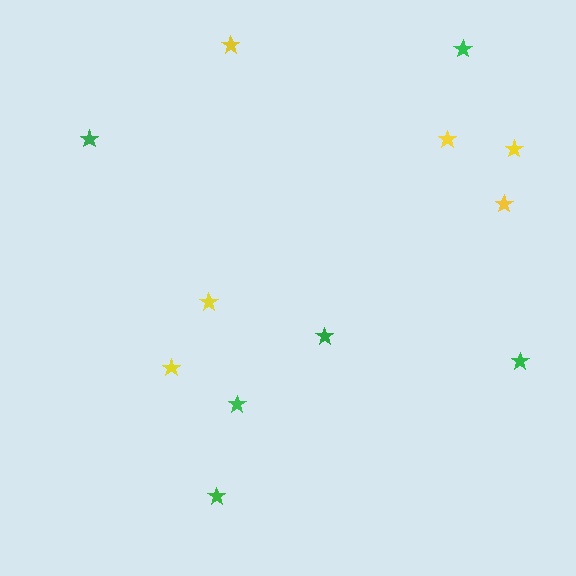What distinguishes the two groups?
There are 2 groups: one group of yellow stars (6) and one group of green stars (6).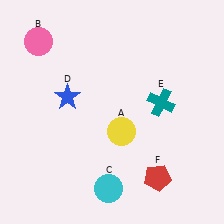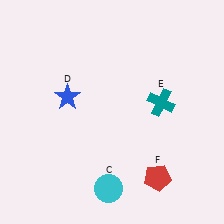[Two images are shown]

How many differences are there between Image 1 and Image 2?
There are 2 differences between the two images.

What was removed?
The pink circle (B), the yellow circle (A) were removed in Image 2.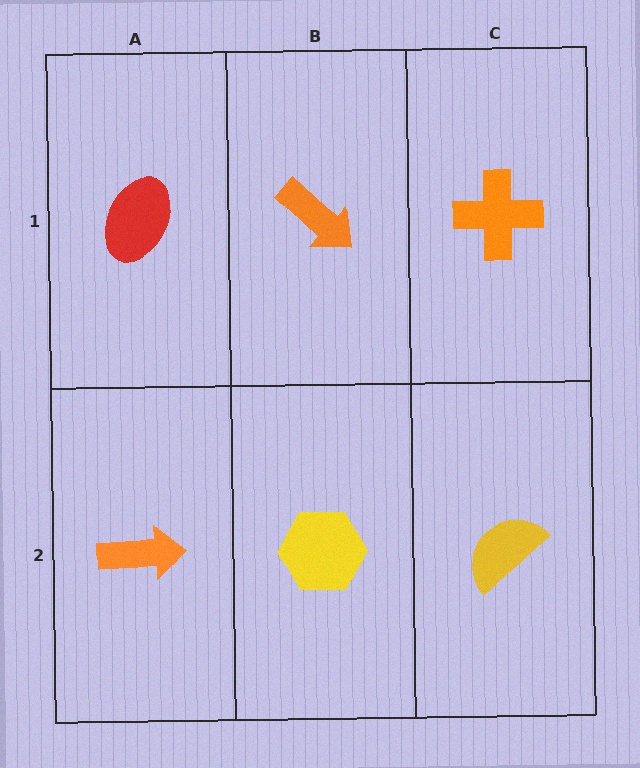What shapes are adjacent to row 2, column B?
An orange arrow (row 1, column B), an orange arrow (row 2, column A), a yellow semicircle (row 2, column C).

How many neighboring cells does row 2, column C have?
2.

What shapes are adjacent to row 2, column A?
A red ellipse (row 1, column A), a yellow hexagon (row 2, column B).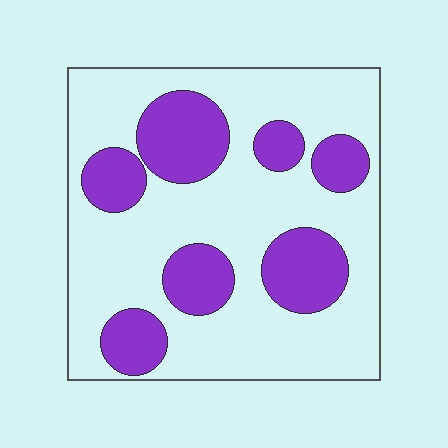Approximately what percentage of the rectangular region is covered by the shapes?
Approximately 30%.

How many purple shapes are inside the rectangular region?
7.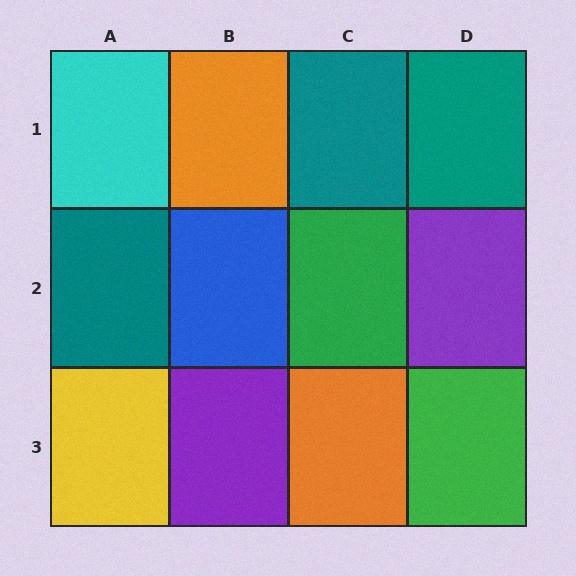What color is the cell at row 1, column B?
Orange.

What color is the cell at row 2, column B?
Blue.